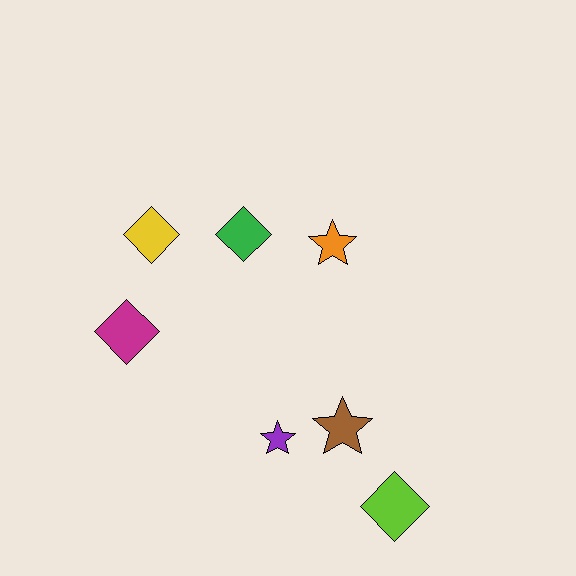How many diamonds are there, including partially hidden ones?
There are 4 diamonds.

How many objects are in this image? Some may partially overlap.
There are 7 objects.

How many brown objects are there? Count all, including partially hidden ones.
There is 1 brown object.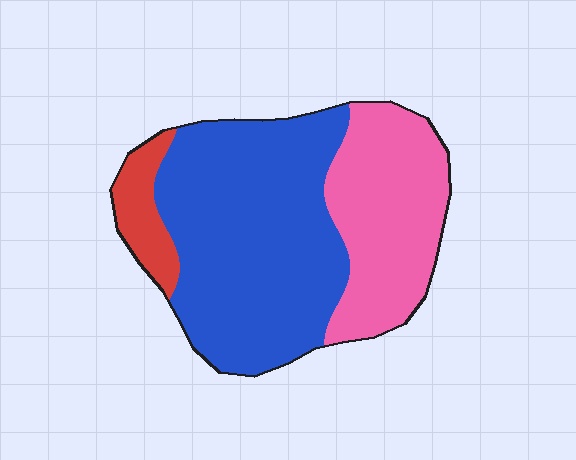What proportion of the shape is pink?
Pink covers around 35% of the shape.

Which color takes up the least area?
Red, at roughly 10%.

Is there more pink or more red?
Pink.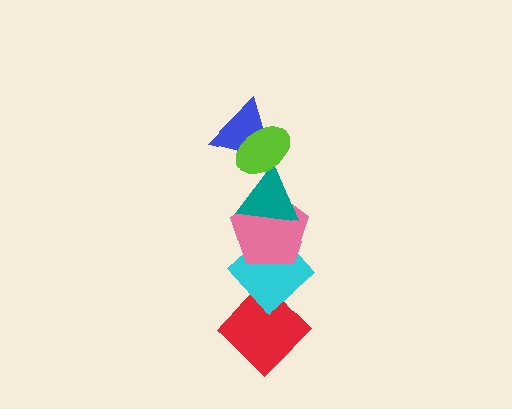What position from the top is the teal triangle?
The teal triangle is 3rd from the top.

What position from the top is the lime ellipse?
The lime ellipse is 1st from the top.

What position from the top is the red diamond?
The red diamond is 6th from the top.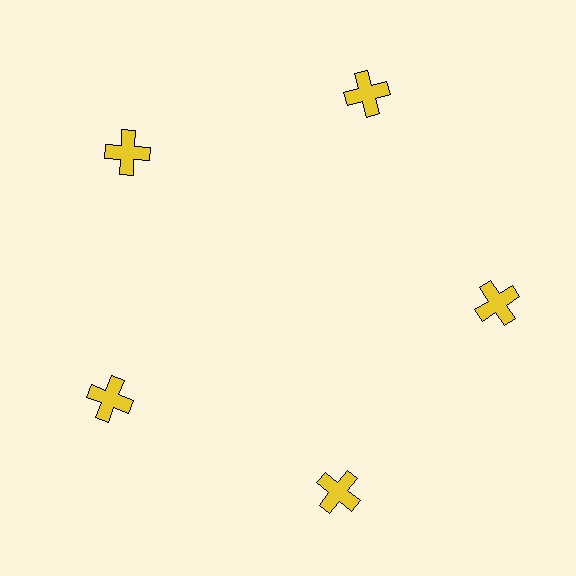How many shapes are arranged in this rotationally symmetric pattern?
There are 5 shapes, arranged in 5 groups of 1.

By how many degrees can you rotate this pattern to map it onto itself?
The pattern maps onto itself every 72 degrees of rotation.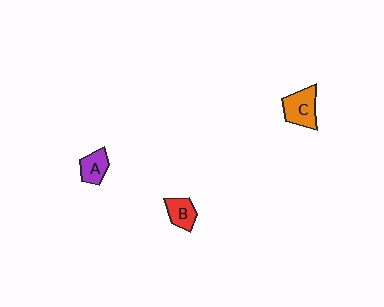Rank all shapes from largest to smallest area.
From largest to smallest: C (orange), A (purple), B (red).